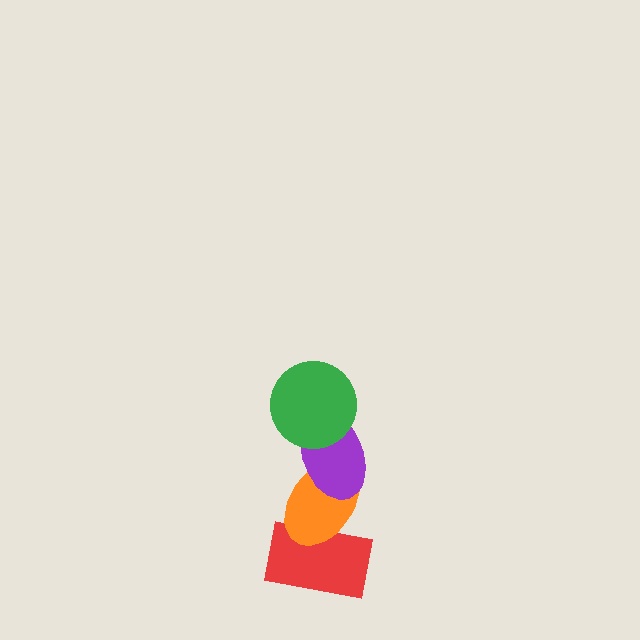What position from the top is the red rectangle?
The red rectangle is 4th from the top.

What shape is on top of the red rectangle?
The orange ellipse is on top of the red rectangle.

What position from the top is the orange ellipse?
The orange ellipse is 3rd from the top.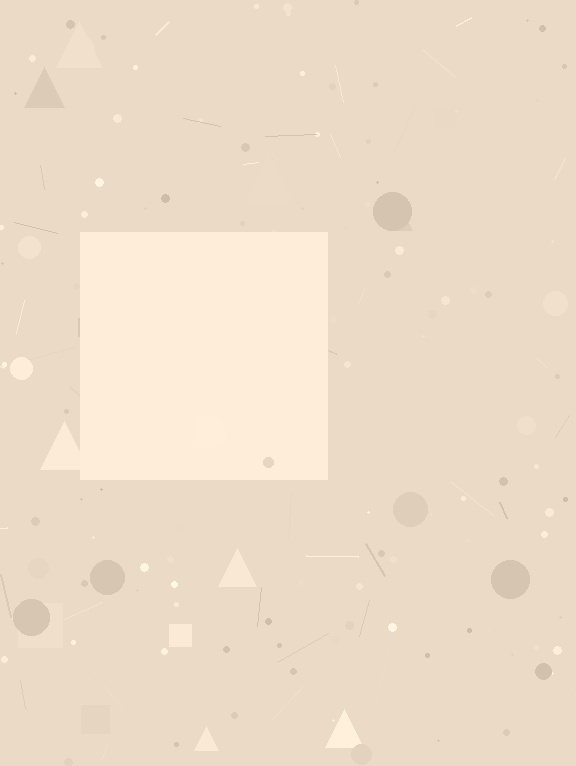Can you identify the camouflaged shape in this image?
The camouflaged shape is a square.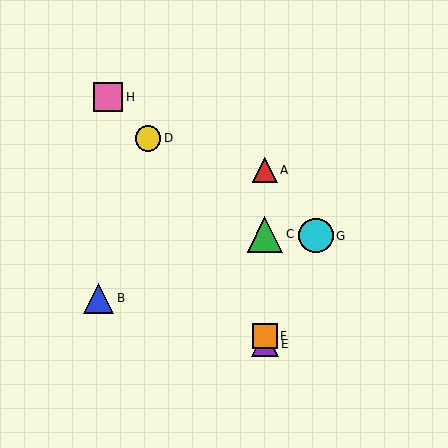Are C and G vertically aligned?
No, C is at x≈265 and G is at x≈316.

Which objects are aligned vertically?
Objects A, C, E, F are aligned vertically.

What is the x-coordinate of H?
Object H is at x≈108.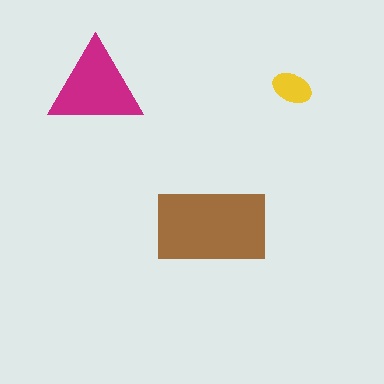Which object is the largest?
The brown rectangle.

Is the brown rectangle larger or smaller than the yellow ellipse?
Larger.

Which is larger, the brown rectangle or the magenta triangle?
The brown rectangle.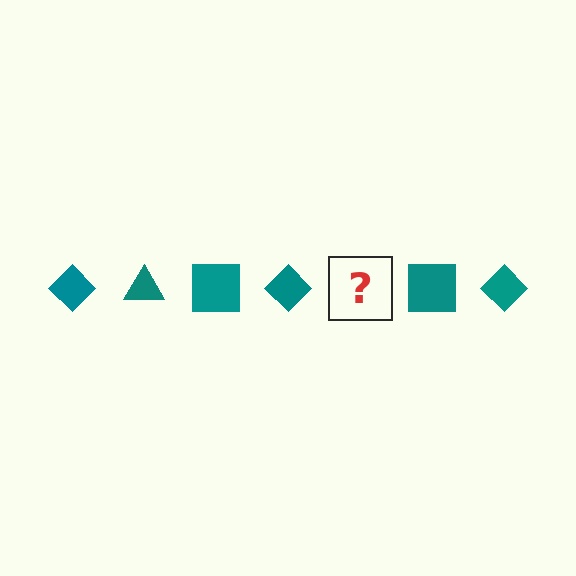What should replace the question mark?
The question mark should be replaced with a teal triangle.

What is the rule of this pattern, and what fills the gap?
The rule is that the pattern cycles through diamond, triangle, square shapes in teal. The gap should be filled with a teal triangle.